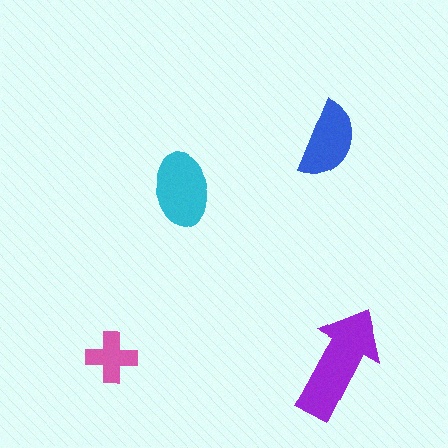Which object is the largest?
The purple arrow.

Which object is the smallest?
The pink cross.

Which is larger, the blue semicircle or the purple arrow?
The purple arrow.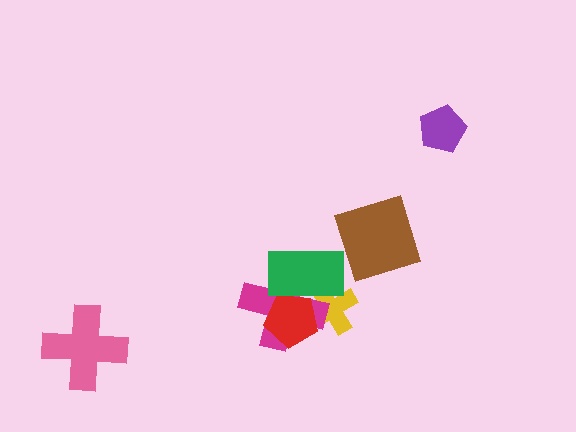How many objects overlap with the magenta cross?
3 objects overlap with the magenta cross.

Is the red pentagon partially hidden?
Yes, it is partially covered by another shape.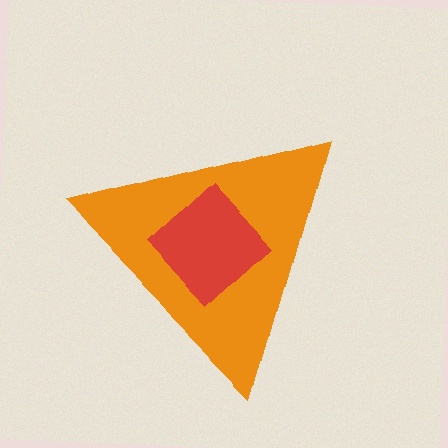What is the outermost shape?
The orange triangle.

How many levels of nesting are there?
2.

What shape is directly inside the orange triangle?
The red diamond.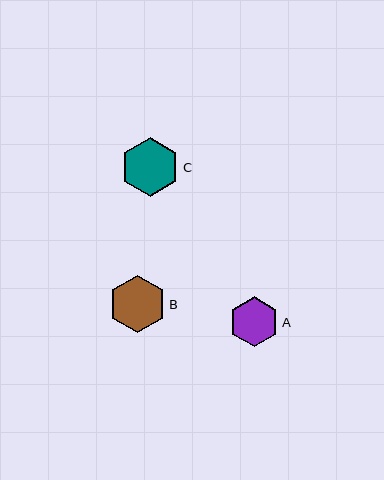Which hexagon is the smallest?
Hexagon A is the smallest with a size of approximately 50 pixels.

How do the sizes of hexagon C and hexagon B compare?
Hexagon C and hexagon B are approximately the same size.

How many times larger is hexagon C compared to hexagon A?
Hexagon C is approximately 1.2 times the size of hexagon A.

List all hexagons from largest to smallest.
From largest to smallest: C, B, A.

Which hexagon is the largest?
Hexagon C is the largest with a size of approximately 59 pixels.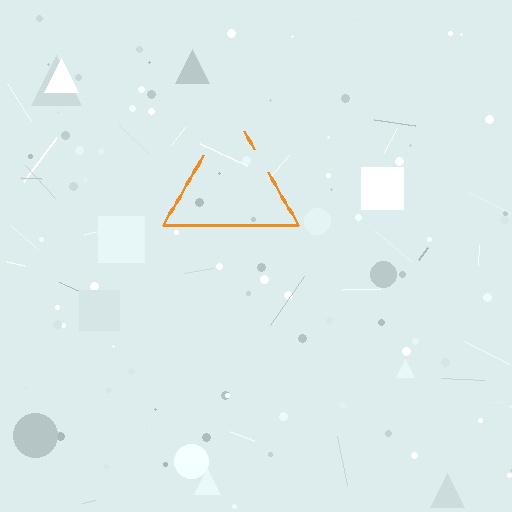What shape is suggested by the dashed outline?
The dashed outline suggests a triangle.